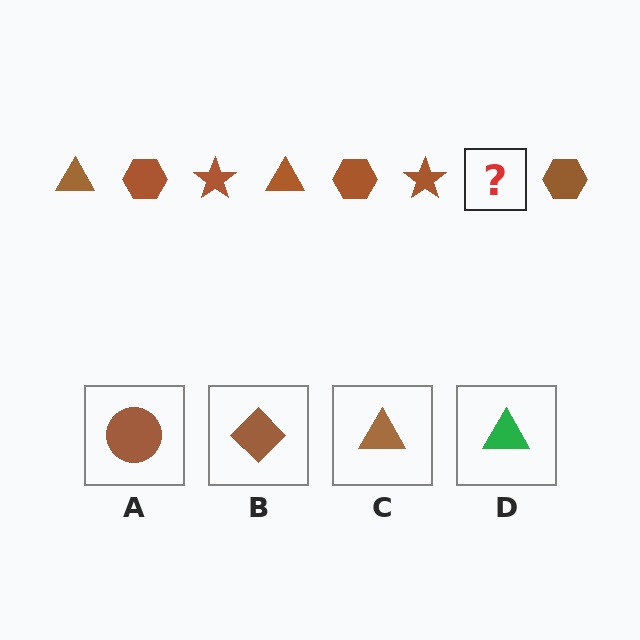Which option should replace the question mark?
Option C.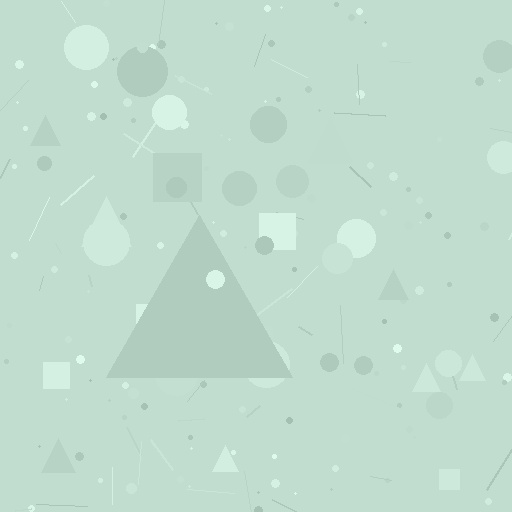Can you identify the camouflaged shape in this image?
The camouflaged shape is a triangle.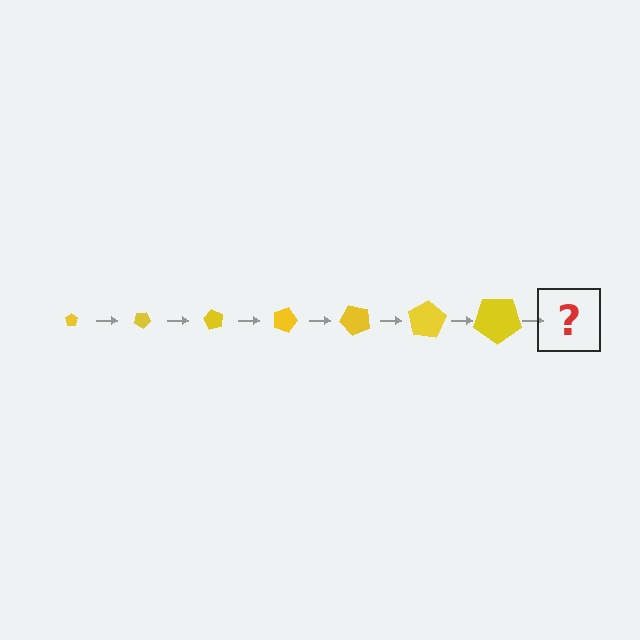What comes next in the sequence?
The next element should be a pentagon, larger than the previous one and rotated 210 degrees from the start.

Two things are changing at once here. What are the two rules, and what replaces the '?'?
The two rules are that the pentagon grows larger each step and it rotates 30 degrees each step. The '?' should be a pentagon, larger than the previous one and rotated 210 degrees from the start.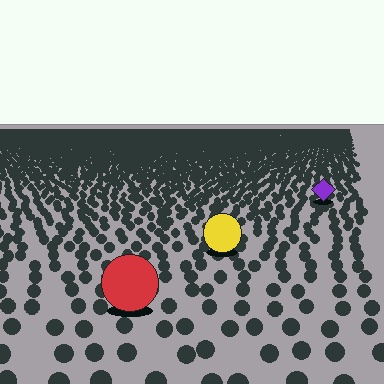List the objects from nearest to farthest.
From nearest to farthest: the red circle, the yellow circle, the purple diamond.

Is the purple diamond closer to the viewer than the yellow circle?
No. The yellow circle is closer — you can tell from the texture gradient: the ground texture is coarser near it.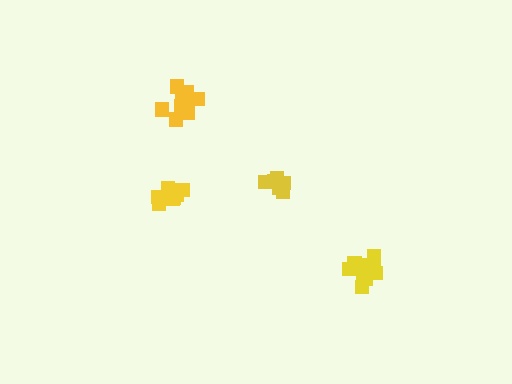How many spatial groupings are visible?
There are 4 spatial groupings.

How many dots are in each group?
Group 1: 10 dots, Group 2: 6 dots, Group 3: 8 dots, Group 4: 11 dots (35 total).